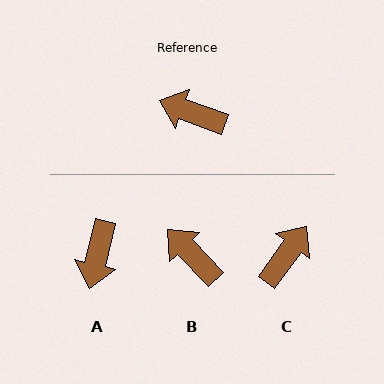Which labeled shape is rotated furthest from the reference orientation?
C, about 106 degrees away.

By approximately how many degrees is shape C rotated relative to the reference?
Approximately 106 degrees clockwise.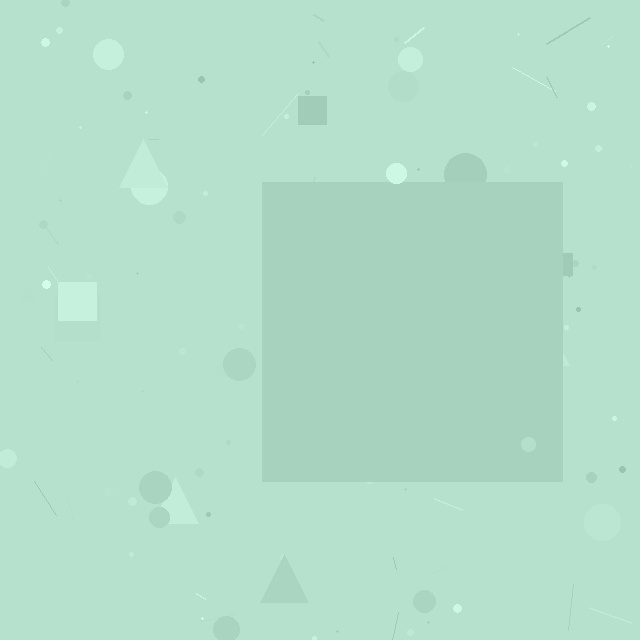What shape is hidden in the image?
A square is hidden in the image.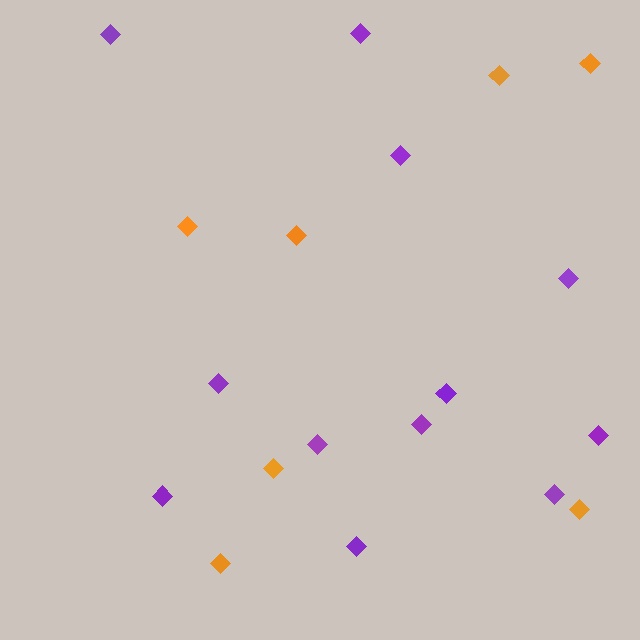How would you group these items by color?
There are 2 groups: one group of orange diamonds (7) and one group of purple diamonds (12).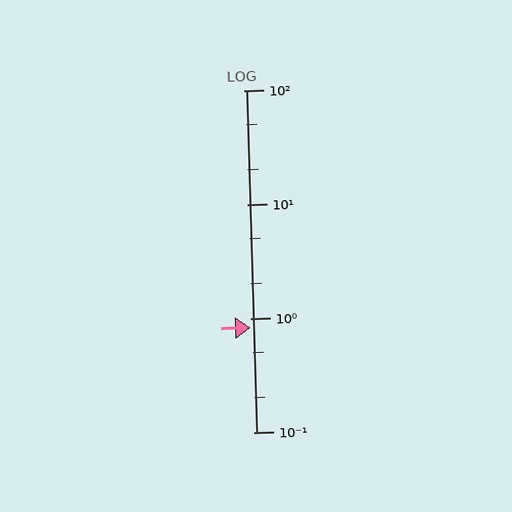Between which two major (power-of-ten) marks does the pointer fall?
The pointer is between 0.1 and 1.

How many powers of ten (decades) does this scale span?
The scale spans 3 decades, from 0.1 to 100.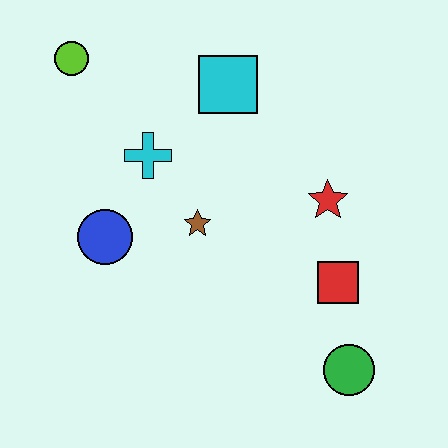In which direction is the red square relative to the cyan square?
The red square is below the cyan square.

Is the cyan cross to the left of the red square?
Yes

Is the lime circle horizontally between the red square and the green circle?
No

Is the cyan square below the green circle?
No